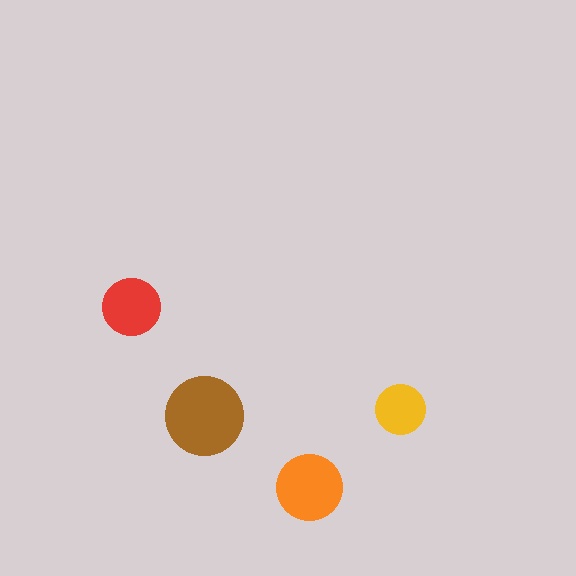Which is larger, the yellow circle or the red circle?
The red one.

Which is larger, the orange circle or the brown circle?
The brown one.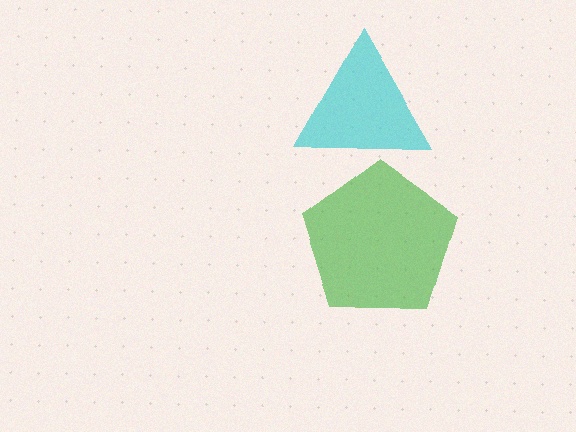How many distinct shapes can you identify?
There are 2 distinct shapes: a green pentagon, a cyan triangle.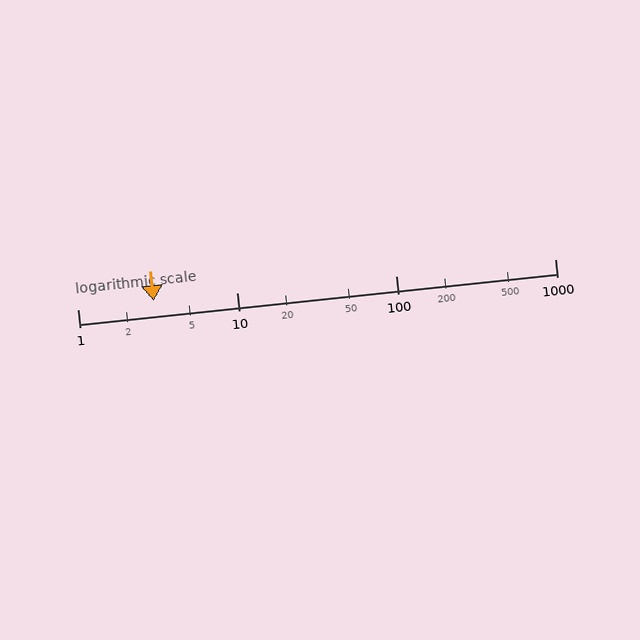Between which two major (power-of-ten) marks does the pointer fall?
The pointer is between 1 and 10.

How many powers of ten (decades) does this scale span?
The scale spans 3 decades, from 1 to 1000.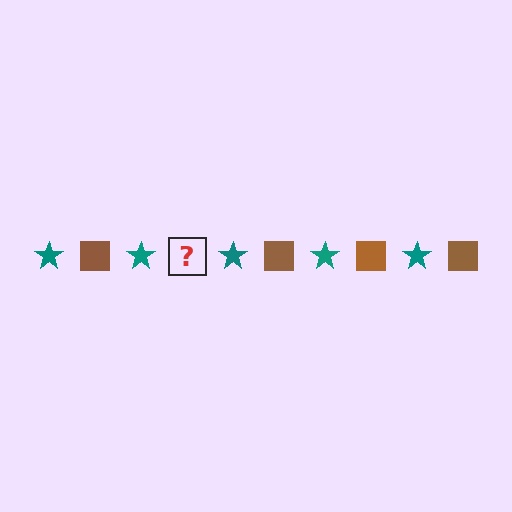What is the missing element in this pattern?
The missing element is a brown square.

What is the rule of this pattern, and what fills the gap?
The rule is that the pattern alternates between teal star and brown square. The gap should be filled with a brown square.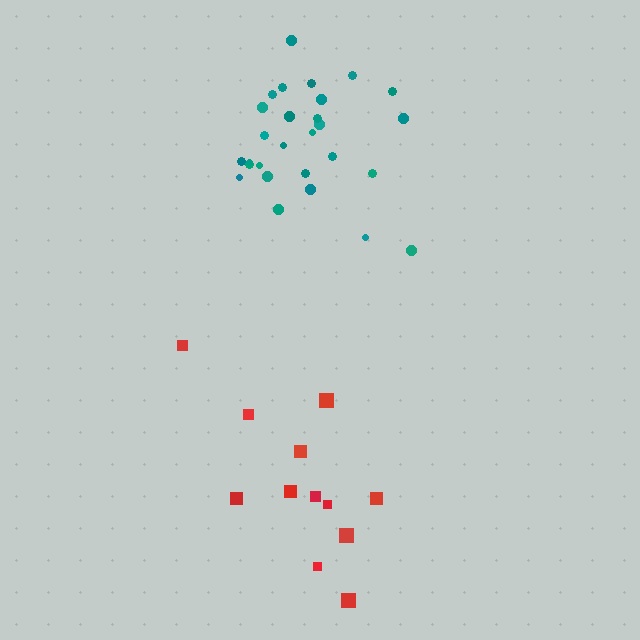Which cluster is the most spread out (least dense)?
Red.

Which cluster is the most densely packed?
Teal.